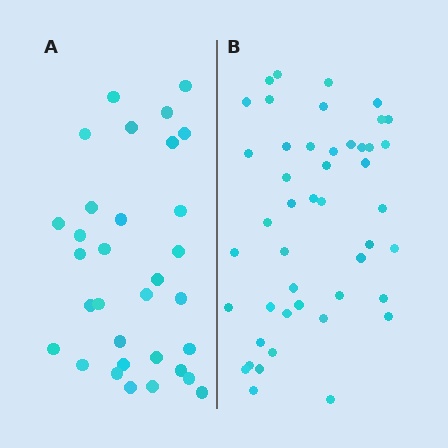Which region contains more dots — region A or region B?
Region B (the right region) has more dots.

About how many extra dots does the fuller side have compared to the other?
Region B has approximately 15 more dots than region A.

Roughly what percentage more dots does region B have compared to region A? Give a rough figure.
About 45% more.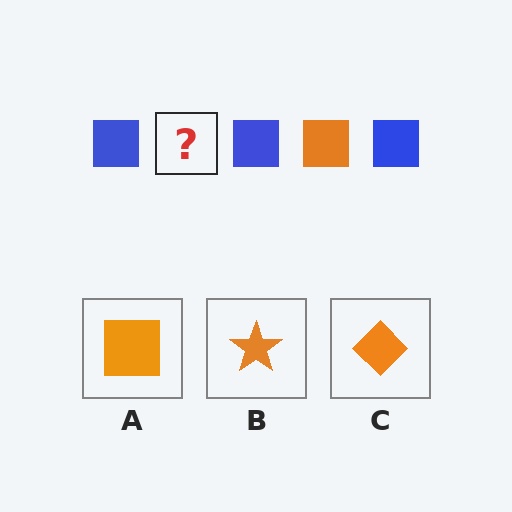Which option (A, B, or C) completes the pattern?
A.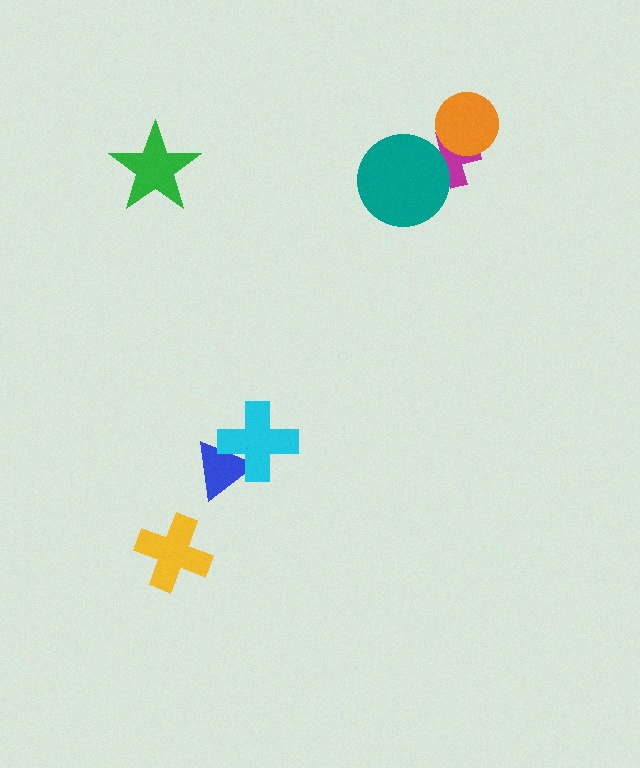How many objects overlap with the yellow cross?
0 objects overlap with the yellow cross.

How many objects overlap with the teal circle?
1 object overlaps with the teal circle.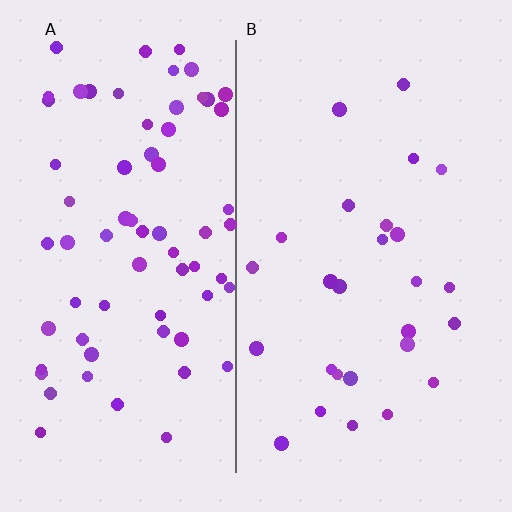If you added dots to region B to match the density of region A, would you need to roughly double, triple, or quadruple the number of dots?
Approximately triple.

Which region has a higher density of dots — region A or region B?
A (the left).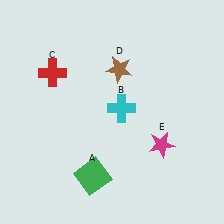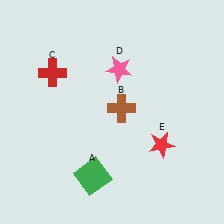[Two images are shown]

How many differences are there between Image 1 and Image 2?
There are 3 differences between the two images.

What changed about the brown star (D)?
In Image 1, D is brown. In Image 2, it changed to pink.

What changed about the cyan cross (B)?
In Image 1, B is cyan. In Image 2, it changed to brown.